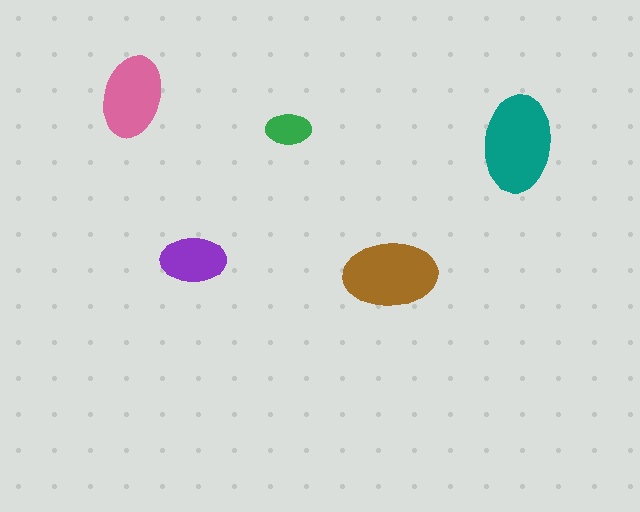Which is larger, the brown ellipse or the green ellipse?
The brown one.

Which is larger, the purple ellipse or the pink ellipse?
The pink one.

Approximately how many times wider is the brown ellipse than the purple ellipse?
About 1.5 times wider.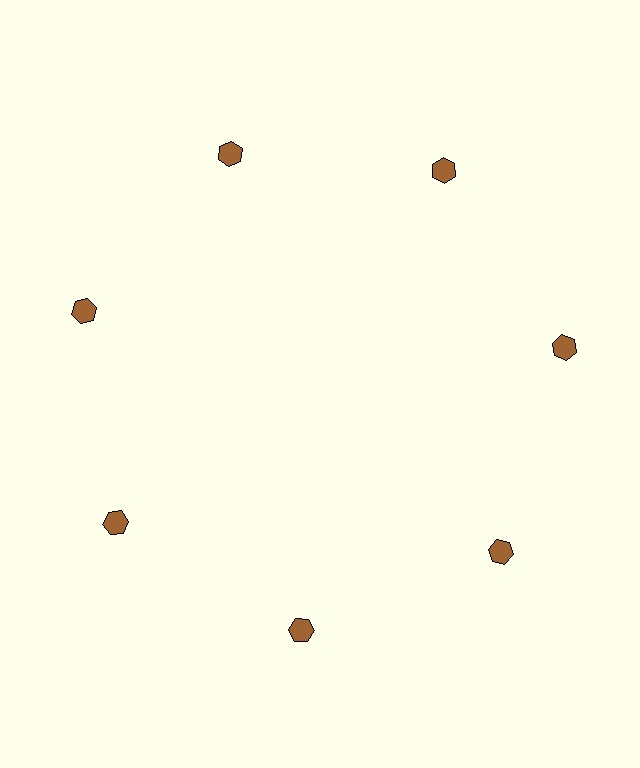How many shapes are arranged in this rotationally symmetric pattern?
There are 7 shapes, arranged in 7 groups of 1.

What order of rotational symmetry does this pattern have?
This pattern has 7-fold rotational symmetry.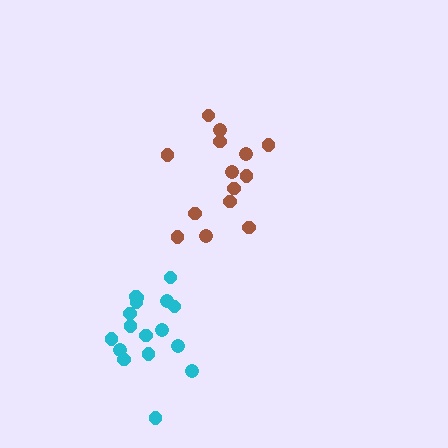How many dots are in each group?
Group 1: 14 dots, Group 2: 17 dots (31 total).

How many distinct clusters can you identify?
There are 2 distinct clusters.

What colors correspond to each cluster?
The clusters are colored: brown, cyan.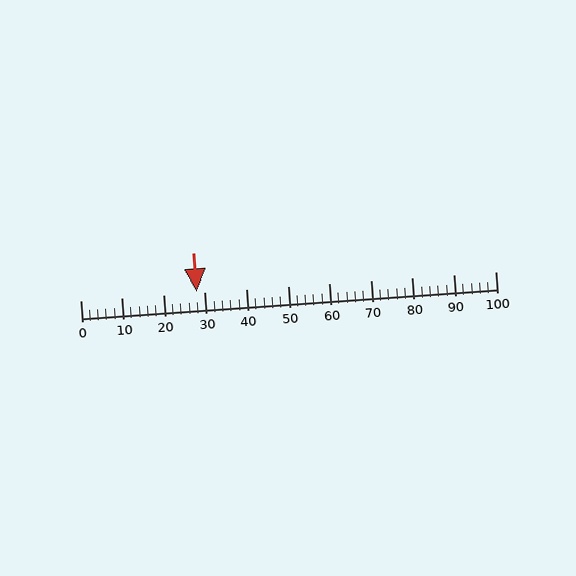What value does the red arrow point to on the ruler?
The red arrow points to approximately 28.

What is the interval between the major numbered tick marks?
The major tick marks are spaced 10 units apart.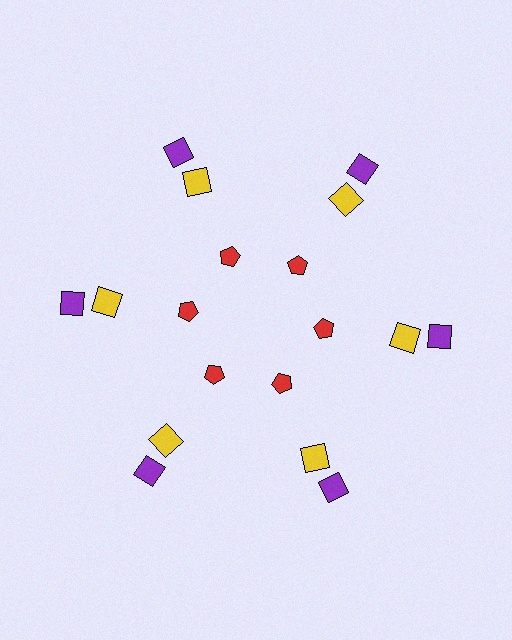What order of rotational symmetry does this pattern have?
This pattern has 6-fold rotational symmetry.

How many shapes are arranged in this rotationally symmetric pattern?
There are 18 shapes, arranged in 6 groups of 3.